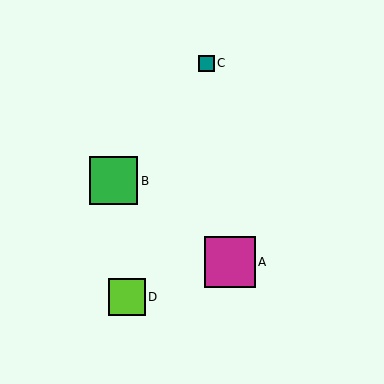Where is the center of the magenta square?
The center of the magenta square is at (230, 262).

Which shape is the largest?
The magenta square (labeled A) is the largest.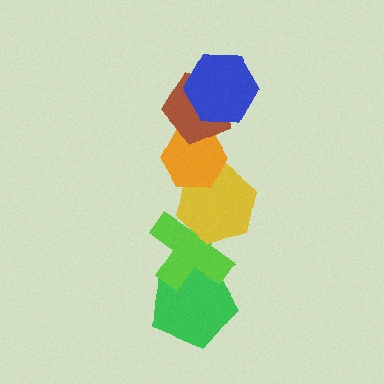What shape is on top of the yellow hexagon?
The orange hexagon is on top of the yellow hexagon.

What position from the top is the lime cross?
The lime cross is 5th from the top.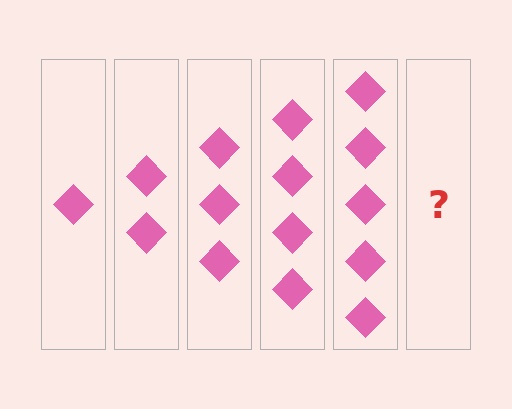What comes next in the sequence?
The next element should be 6 diamonds.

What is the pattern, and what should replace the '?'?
The pattern is that each step adds one more diamond. The '?' should be 6 diamonds.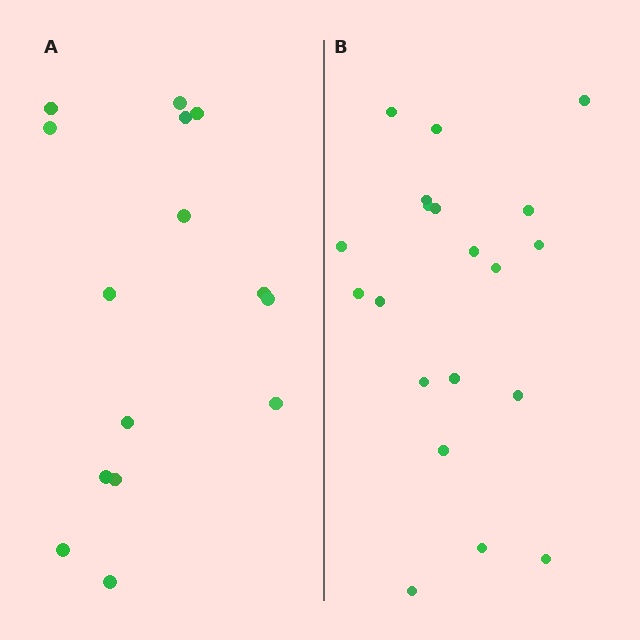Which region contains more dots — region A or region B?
Region B (the right region) has more dots.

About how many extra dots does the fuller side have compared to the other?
Region B has about 5 more dots than region A.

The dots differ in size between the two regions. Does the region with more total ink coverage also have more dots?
No. Region A has more total ink coverage because its dots are larger, but region B actually contains more individual dots. Total area can be misleading — the number of items is what matters here.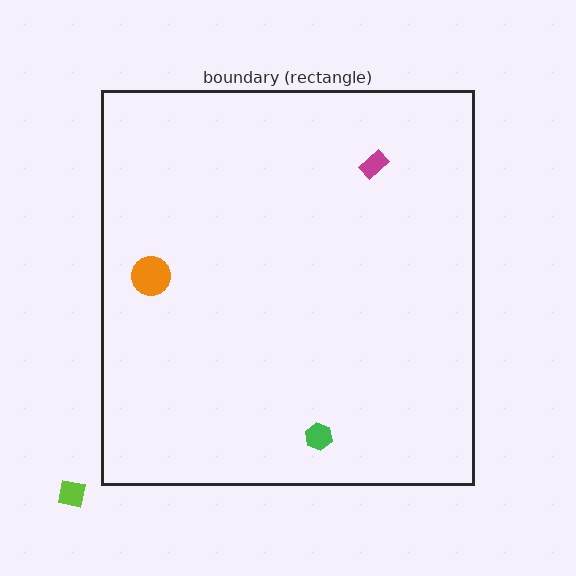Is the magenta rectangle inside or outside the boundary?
Inside.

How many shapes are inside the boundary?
3 inside, 1 outside.